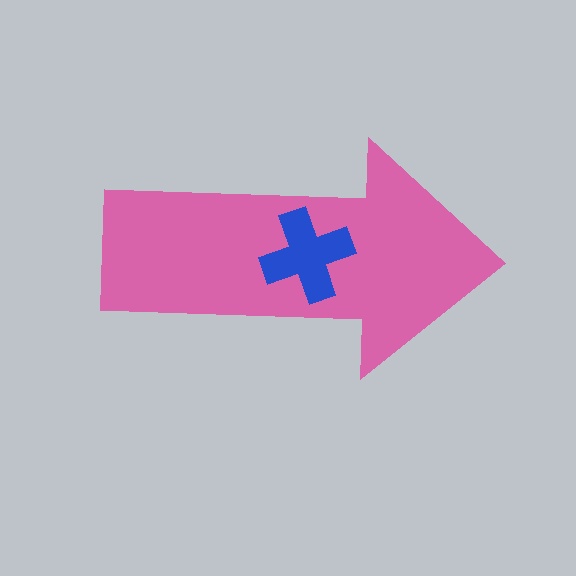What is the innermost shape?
The blue cross.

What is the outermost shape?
The pink arrow.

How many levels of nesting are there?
2.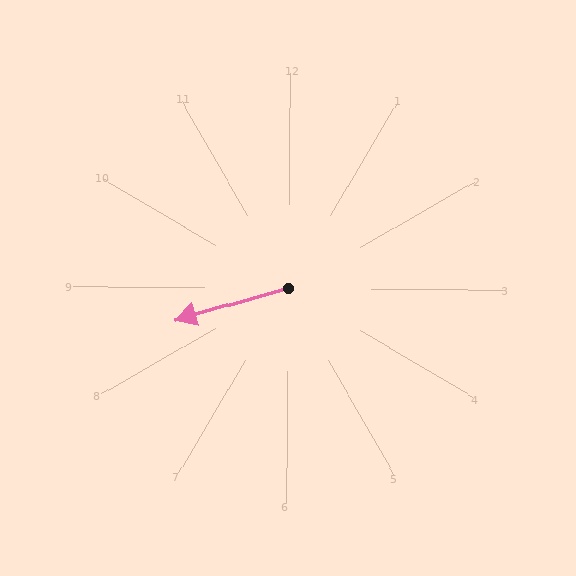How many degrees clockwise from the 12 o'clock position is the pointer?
Approximately 254 degrees.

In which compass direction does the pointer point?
West.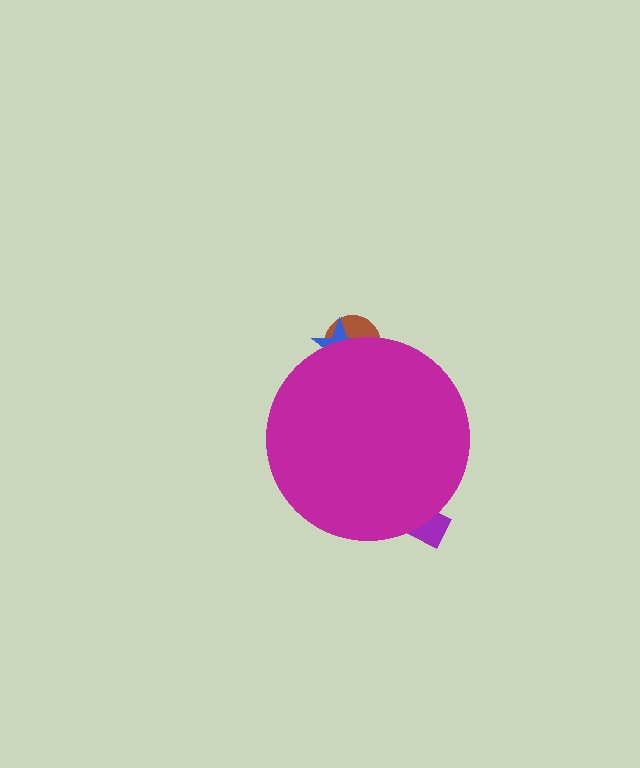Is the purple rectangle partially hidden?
Yes, the purple rectangle is partially hidden behind the magenta circle.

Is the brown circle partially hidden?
Yes, the brown circle is partially hidden behind the magenta circle.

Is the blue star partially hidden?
Yes, the blue star is partially hidden behind the magenta circle.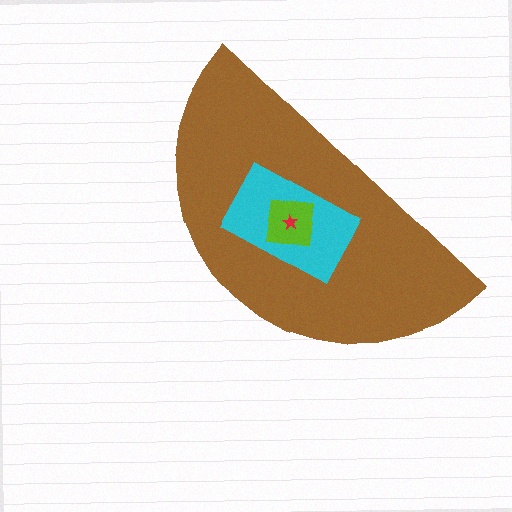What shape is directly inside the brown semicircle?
The cyan rectangle.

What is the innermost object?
The red star.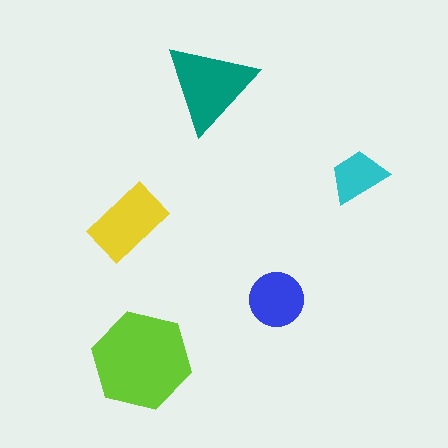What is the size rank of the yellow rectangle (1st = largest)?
3rd.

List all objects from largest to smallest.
The lime hexagon, the teal triangle, the yellow rectangle, the blue circle, the cyan trapezoid.